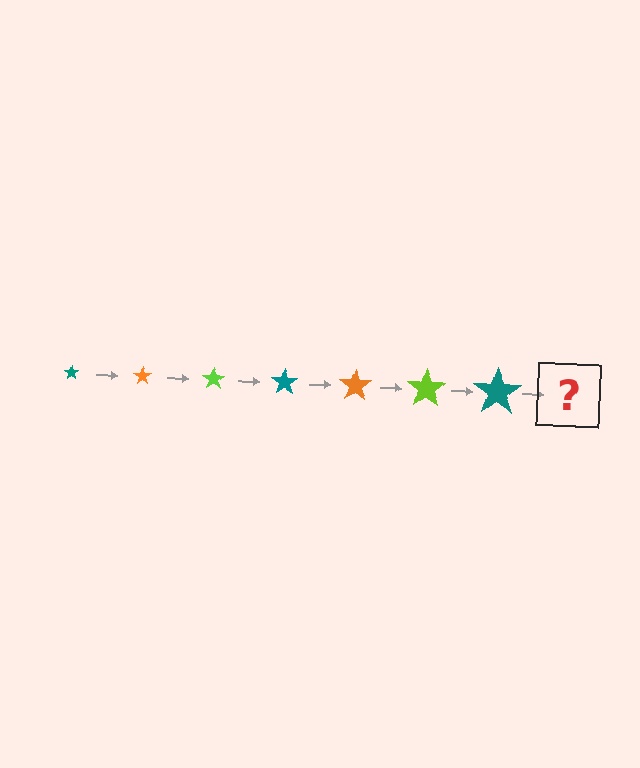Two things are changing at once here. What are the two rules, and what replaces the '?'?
The two rules are that the star grows larger each step and the color cycles through teal, orange, and lime. The '?' should be an orange star, larger than the previous one.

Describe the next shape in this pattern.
It should be an orange star, larger than the previous one.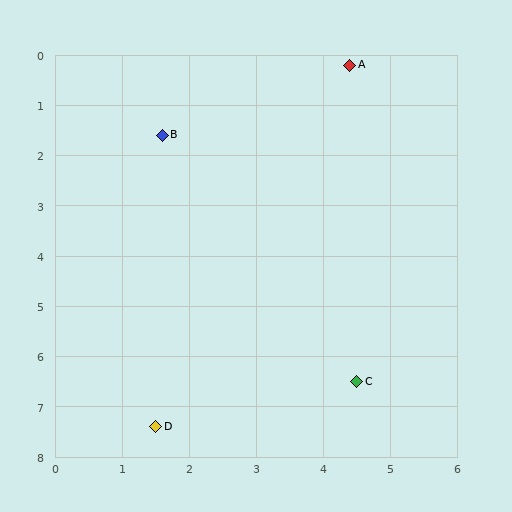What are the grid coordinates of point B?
Point B is at approximately (1.6, 1.6).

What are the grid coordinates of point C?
Point C is at approximately (4.5, 6.5).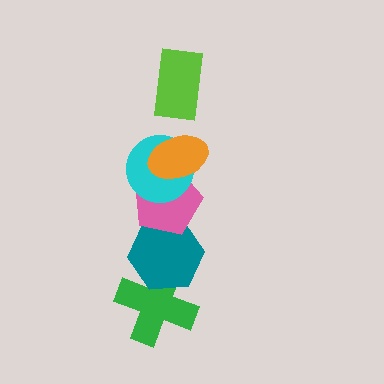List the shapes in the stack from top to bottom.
From top to bottom: the lime rectangle, the orange ellipse, the cyan circle, the pink pentagon, the teal hexagon, the green cross.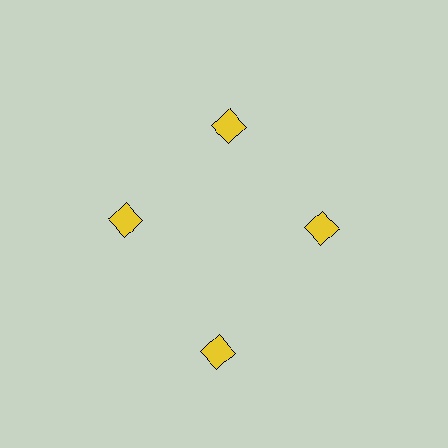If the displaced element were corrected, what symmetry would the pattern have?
It would have 4-fold rotational symmetry — the pattern would map onto itself every 90 degrees.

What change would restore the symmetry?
The symmetry would be restored by moving it inward, back onto the ring so that all 4 diamonds sit at equal angles and equal distance from the center.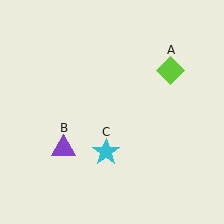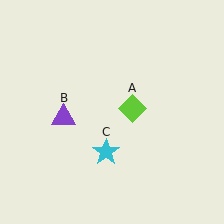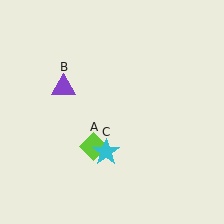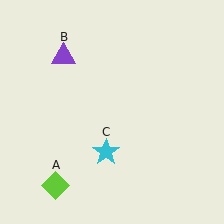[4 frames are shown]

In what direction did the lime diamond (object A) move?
The lime diamond (object A) moved down and to the left.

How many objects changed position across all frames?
2 objects changed position: lime diamond (object A), purple triangle (object B).